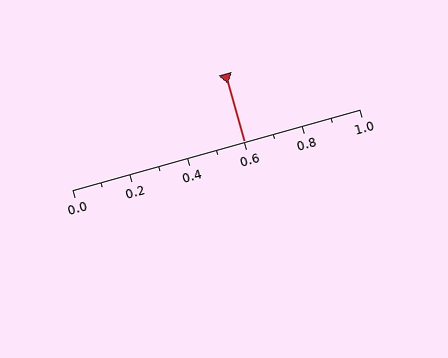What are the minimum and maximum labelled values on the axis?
The axis runs from 0.0 to 1.0.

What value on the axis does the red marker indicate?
The marker indicates approximately 0.6.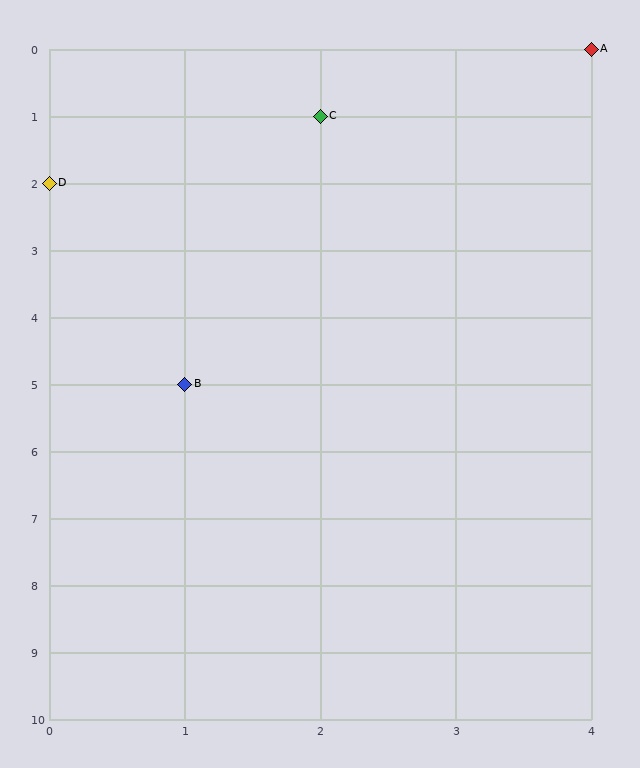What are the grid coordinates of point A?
Point A is at grid coordinates (4, 0).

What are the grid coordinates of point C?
Point C is at grid coordinates (2, 1).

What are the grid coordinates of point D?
Point D is at grid coordinates (0, 2).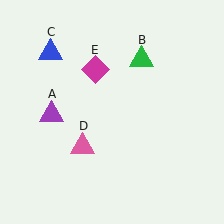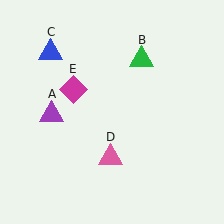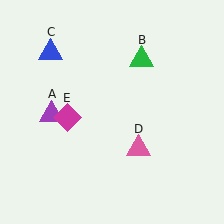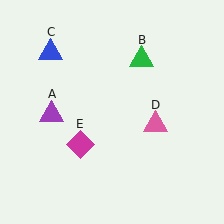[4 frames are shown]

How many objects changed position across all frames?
2 objects changed position: pink triangle (object D), magenta diamond (object E).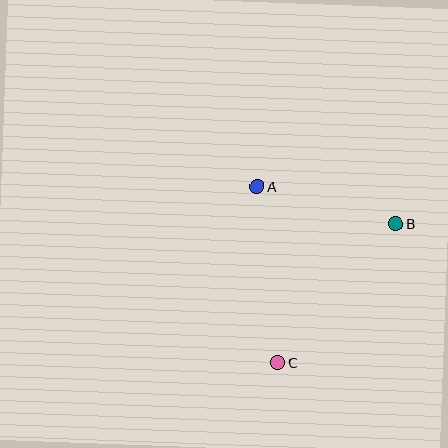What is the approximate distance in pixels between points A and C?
The distance between A and C is approximately 177 pixels.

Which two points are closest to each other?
Points A and B are closest to each other.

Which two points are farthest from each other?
Points B and C are farthest from each other.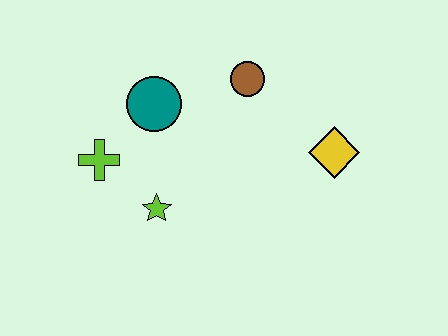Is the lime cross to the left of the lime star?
Yes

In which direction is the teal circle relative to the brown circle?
The teal circle is to the left of the brown circle.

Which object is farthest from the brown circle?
The lime cross is farthest from the brown circle.